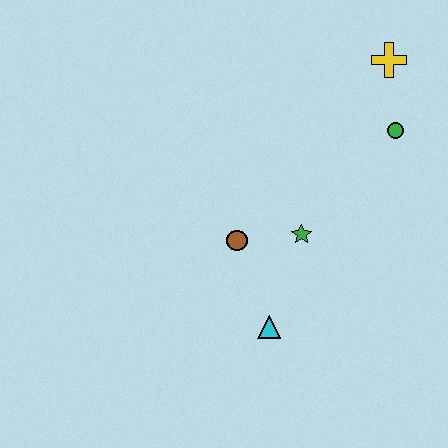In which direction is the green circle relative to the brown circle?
The green circle is to the right of the brown circle.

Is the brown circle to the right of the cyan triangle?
No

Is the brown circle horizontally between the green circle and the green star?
No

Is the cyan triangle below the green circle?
Yes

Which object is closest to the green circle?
The yellow cross is closest to the green circle.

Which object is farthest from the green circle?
The cyan triangle is farthest from the green circle.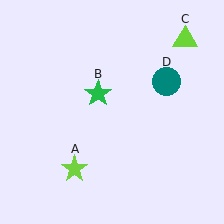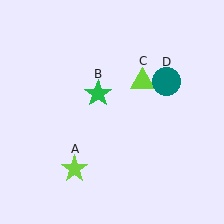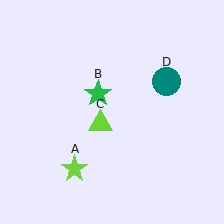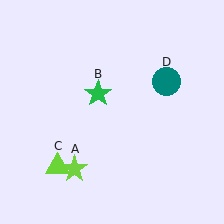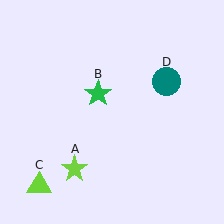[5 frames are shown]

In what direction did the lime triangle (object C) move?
The lime triangle (object C) moved down and to the left.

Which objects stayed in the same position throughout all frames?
Lime star (object A) and green star (object B) and teal circle (object D) remained stationary.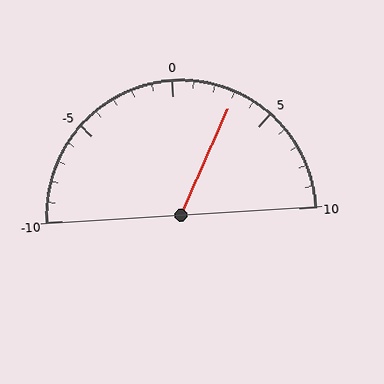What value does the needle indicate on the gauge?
The needle indicates approximately 3.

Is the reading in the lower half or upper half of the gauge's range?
The reading is in the upper half of the range (-10 to 10).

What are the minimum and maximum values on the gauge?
The gauge ranges from -10 to 10.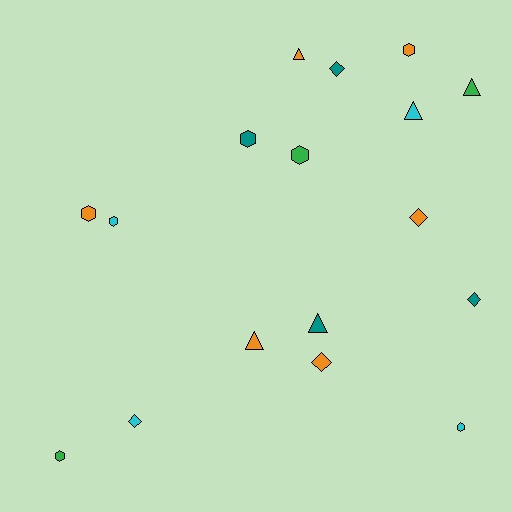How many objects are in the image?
There are 17 objects.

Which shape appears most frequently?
Hexagon, with 7 objects.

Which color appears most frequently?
Orange, with 6 objects.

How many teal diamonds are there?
There are 2 teal diamonds.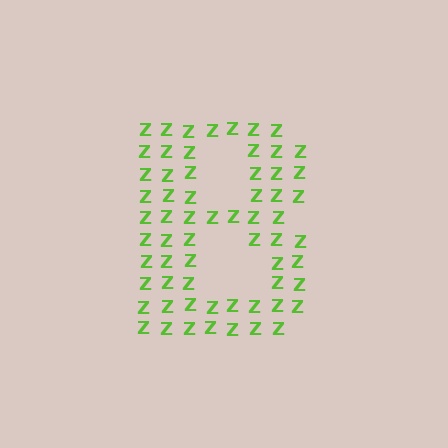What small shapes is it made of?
It is made of small letter Z's.